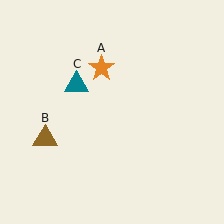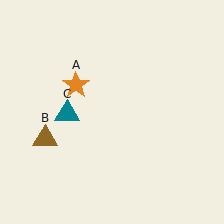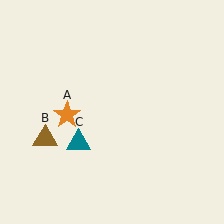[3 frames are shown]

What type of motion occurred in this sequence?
The orange star (object A), teal triangle (object C) rotated counterclockwise around the center of the scene.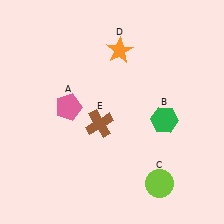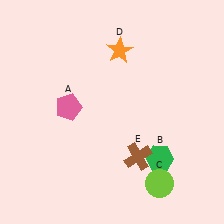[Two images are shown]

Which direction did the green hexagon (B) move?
The green hexagon (B) moved down.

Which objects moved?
The objects that moved are: the green hexagon (B), the brown cross (E).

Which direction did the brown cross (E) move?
The brown cross (E) moved right.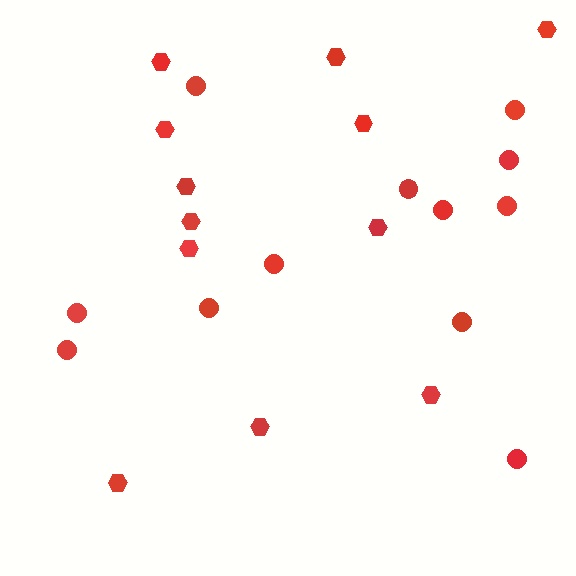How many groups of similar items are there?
There are 2 groups: one group of hexagons (12) and one group of circles (12).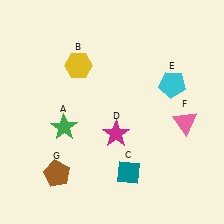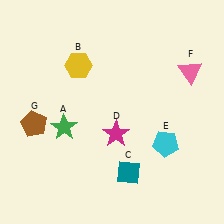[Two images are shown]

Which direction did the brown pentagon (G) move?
The brown pentagon (G) moved up.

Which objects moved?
The objects that moved are: the cyan pentagon (E), the pink triangle (F), the brown pentagon (G).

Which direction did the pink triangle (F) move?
The pink triangle (F) moved up.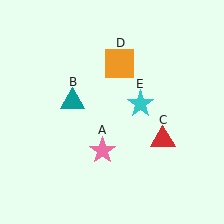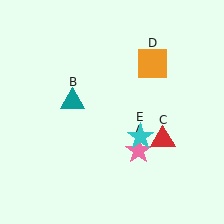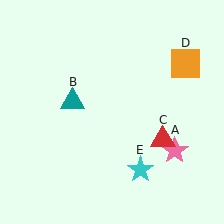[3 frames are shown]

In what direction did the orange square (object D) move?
The orange square (object D) moved right.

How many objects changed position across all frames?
3 objects changed position: pink star (object A), orange square (object D), cyan star (object E).